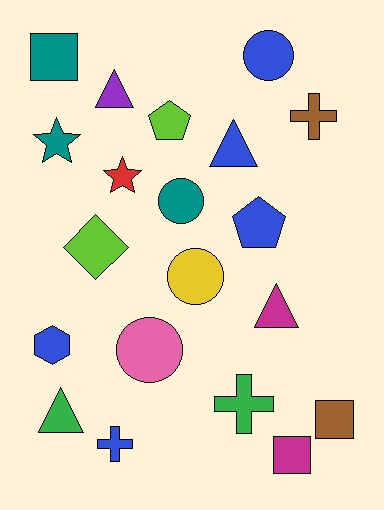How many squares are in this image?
There are 3 squares.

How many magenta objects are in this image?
There are 2 magenta objects.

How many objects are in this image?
There are 20 objects.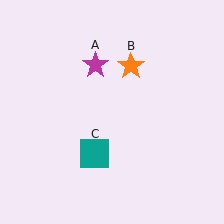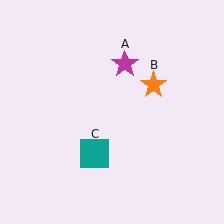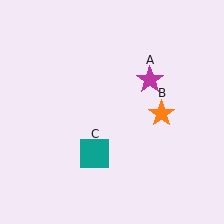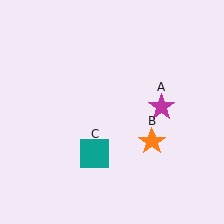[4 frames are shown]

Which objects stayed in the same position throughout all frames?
Teal square (object C) remained stationary.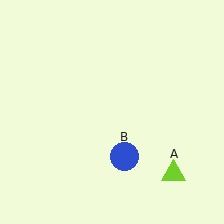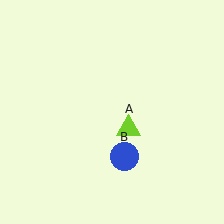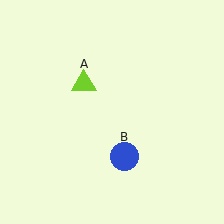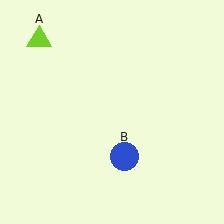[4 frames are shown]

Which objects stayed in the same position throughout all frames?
Blue circle (object B) remained stationary.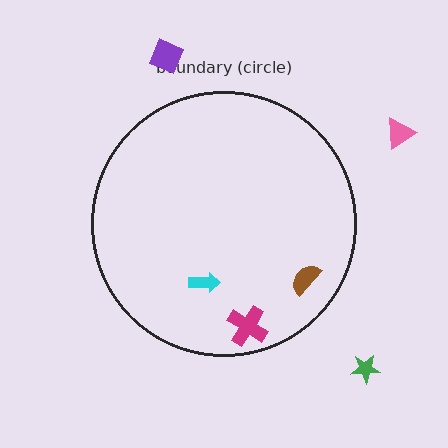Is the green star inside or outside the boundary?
Outside.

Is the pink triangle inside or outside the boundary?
Outside.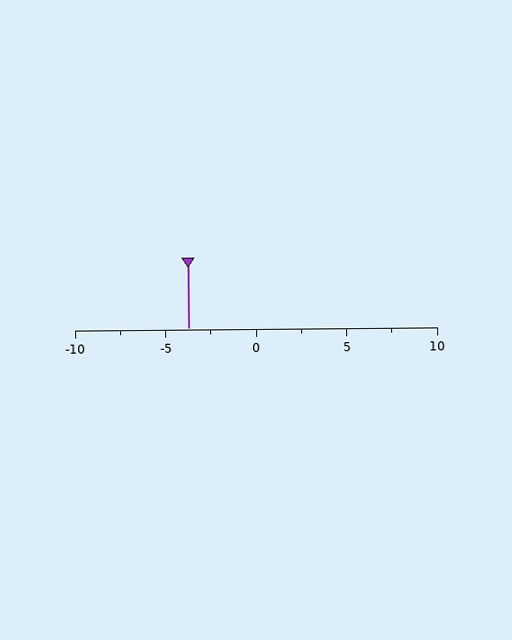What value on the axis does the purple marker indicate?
The marker indicates approximately -3.8.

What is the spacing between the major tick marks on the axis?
The major ticks are spaced 5 apart.